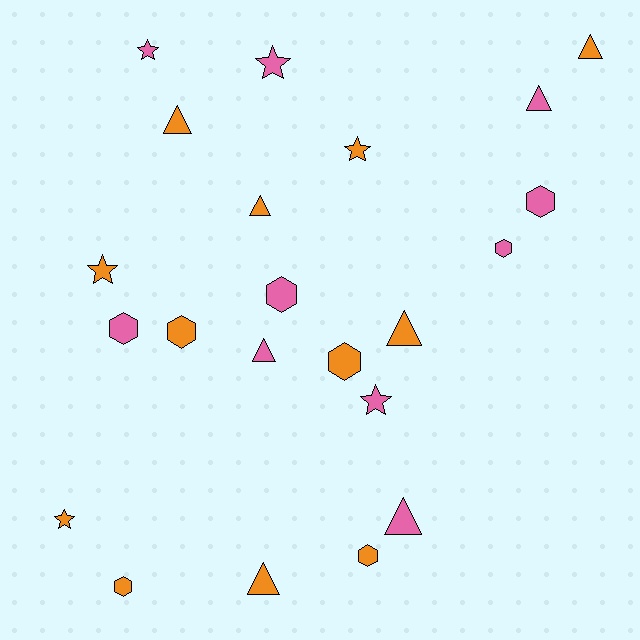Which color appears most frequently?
Orange, with 12 objects.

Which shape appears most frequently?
Hexagon, with 8 objects.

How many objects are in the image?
There are 22 objects.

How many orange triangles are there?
There are 5 orange triangles.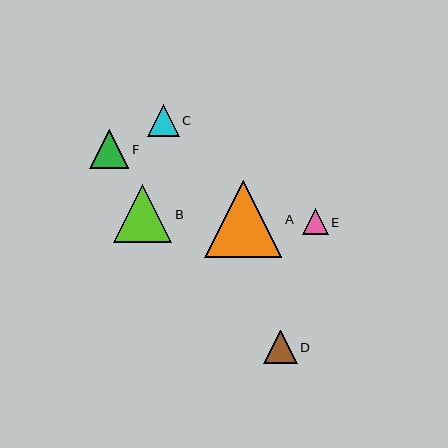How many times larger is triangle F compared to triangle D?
Triangle F is approximately 1.2 times the size of triangle D.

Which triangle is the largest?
Triangle A is the largest with a size of approximately 77 pixels.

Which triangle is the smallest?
Triangle E is the smallest with a size of approximately 26 pixels.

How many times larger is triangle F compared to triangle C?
Triangle F is approximately 1.2 times the size of triangle C.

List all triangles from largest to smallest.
From largest to smallest: A, B, F, D, C, E.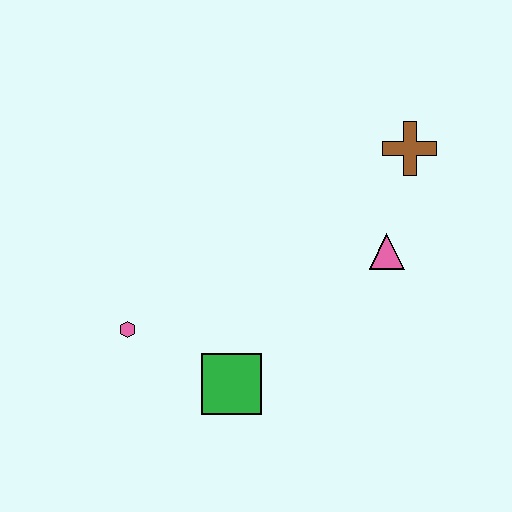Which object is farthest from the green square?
The brown cross is farthest from the green square.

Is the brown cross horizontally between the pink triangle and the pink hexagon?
No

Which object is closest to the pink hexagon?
The green square is closest to the pink hexagon.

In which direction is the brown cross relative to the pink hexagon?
The brown cross is to the right of the pink hexagon.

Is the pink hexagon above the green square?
Yes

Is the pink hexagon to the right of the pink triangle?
No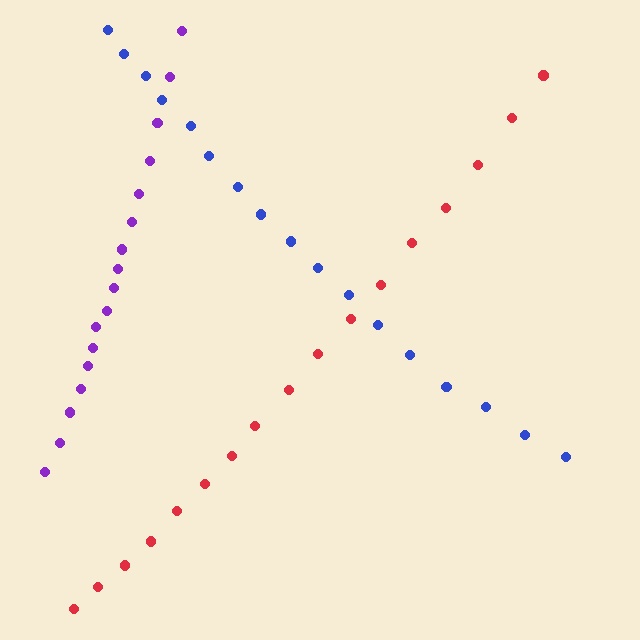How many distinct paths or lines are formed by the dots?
There are 3 distinct paths.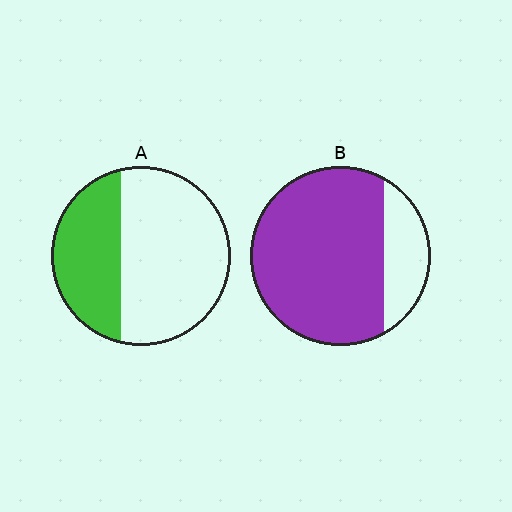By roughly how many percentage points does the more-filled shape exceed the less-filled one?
By roughly 45 percentage points (B over A).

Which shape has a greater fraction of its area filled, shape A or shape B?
Shape B.